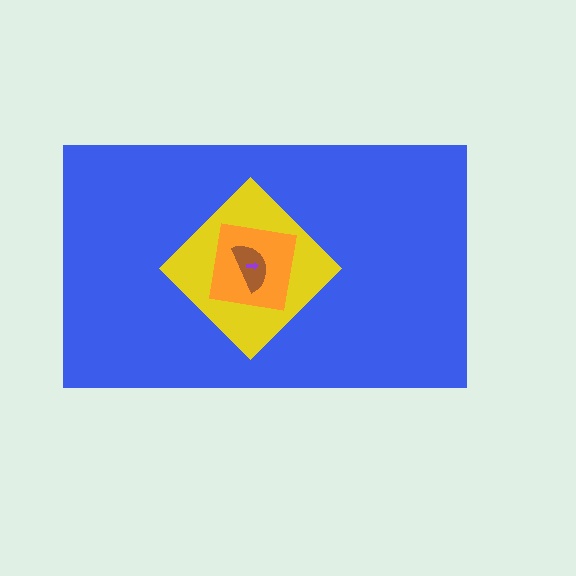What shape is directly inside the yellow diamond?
The orange square.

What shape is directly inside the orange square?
The brown semicircle.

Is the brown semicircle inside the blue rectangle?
Yes.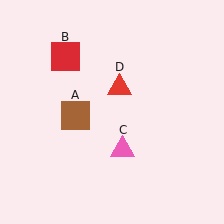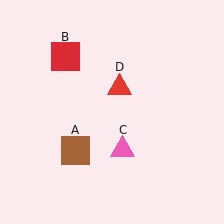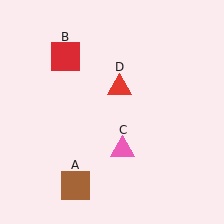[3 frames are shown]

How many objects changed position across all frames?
1 object changed position: brown square (object A).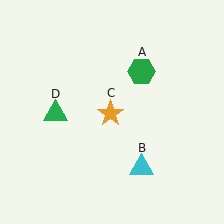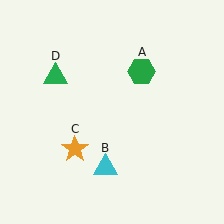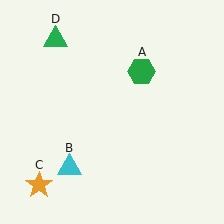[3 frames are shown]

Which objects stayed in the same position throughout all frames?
Green hexagon (object A) remained stationary.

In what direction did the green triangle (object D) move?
The green triangle (object D) moved up.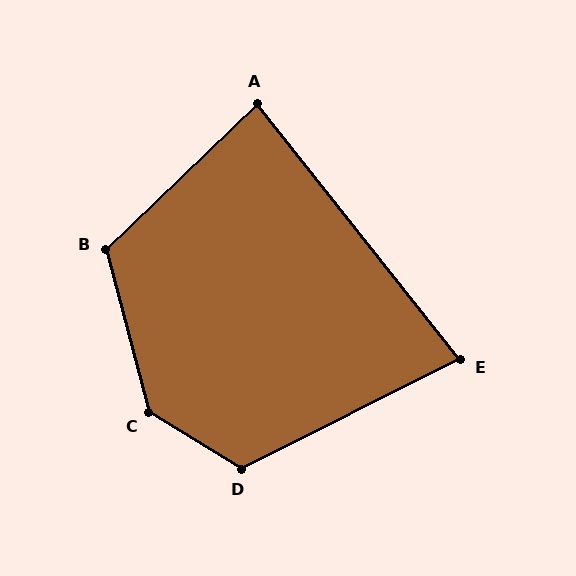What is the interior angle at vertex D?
Approximately 122 degrees (obtuse).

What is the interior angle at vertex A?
Approximately 85 degrees (acute).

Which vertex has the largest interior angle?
C, at approximately 136 degrees.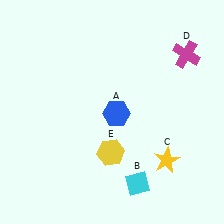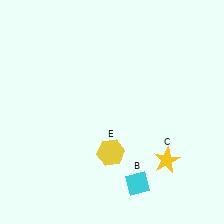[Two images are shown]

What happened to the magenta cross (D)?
The magenta cross (D) was removed in Image 2. It was in the top-right area of Image 1.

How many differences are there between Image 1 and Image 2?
There are 2 differences between the two images.